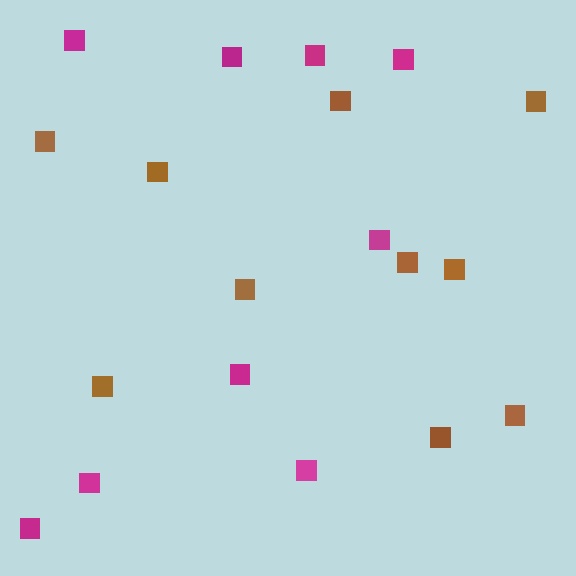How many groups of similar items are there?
There are 2 groups: one group of magenta squares (9) and one group of brown squares (10).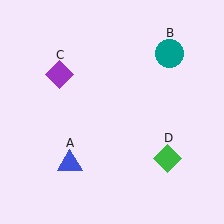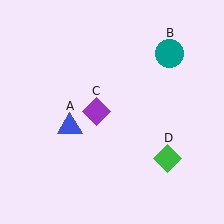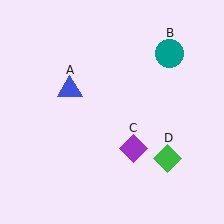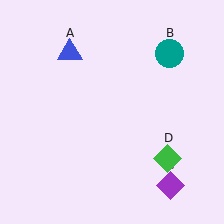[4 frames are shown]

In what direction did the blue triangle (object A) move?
The blue triangle (object A) moved up.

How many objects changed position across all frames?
2 objects changed position: blue triangle (object A), purple diamond (object C).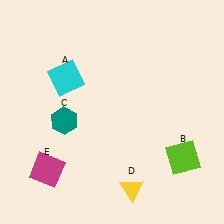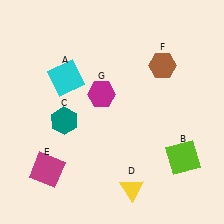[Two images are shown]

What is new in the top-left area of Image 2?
A magenta hexagon (G) was added in the top-left area of Image 2.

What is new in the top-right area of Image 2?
A brown hexagon (F) was added in the top-right area of Image 2.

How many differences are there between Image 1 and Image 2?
There are 2 differences between the two images.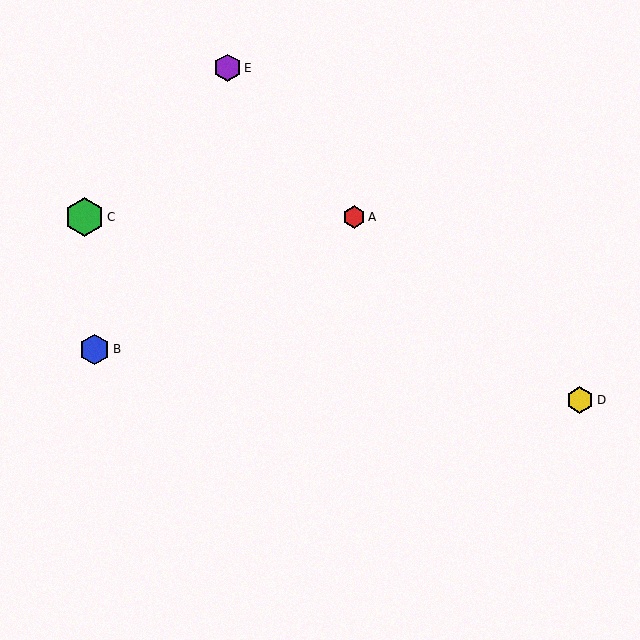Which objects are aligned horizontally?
Objects A, C are aligned horizontally.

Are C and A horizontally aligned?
Yes, both are at y≈217.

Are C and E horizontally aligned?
No, C is at y≈217 and E is at y≈68.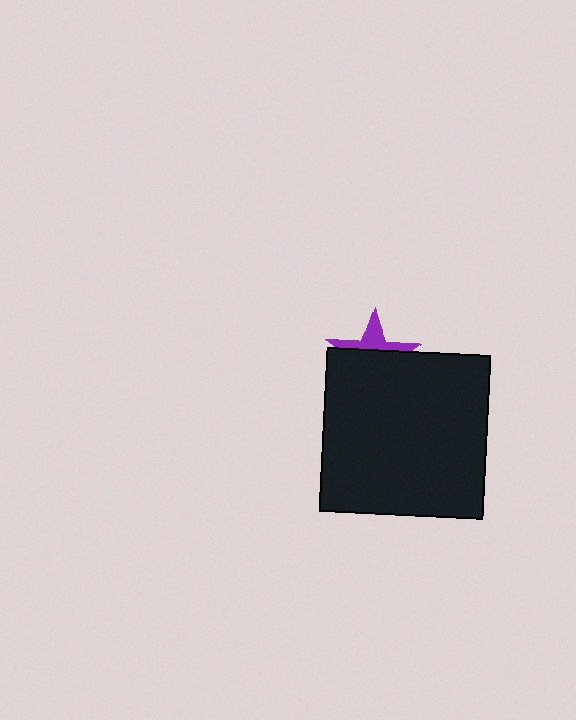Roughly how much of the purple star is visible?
A small part of it is visible (roughly 37%).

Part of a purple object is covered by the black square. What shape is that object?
It is a star.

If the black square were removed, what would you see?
You would see the complete purple star.